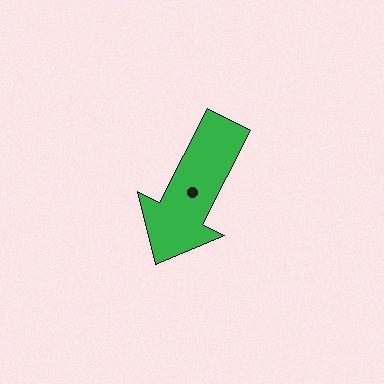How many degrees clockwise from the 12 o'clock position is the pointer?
Approximately 207 degrees.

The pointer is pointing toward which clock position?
Roughly 7 o'clock.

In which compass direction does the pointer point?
Southwest.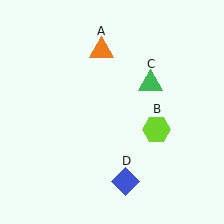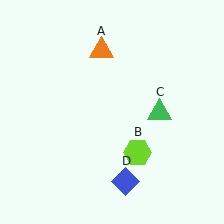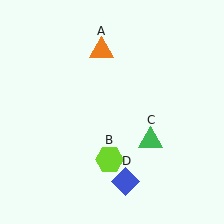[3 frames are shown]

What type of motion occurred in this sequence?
The lime hexagon (object B), green triangle (object C) rotated clockwise around the center of the scene.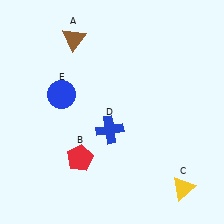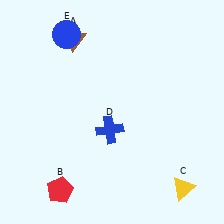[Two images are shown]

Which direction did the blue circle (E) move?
The blue circle (E) moved up.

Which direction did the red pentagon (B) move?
The red pentagon (B) moved down.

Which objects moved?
The objects that moved are: the red pentagon (B), the blue circle (E).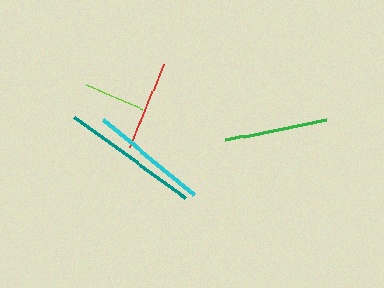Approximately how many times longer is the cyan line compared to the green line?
The cyan line is approximately 1.1 times the length of the green line.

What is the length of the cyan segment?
The cyan segment is approximately 117 pixels long.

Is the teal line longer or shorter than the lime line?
The teal line is longer than the lime line.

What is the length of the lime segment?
The lime segment is approximately 62 pixels long.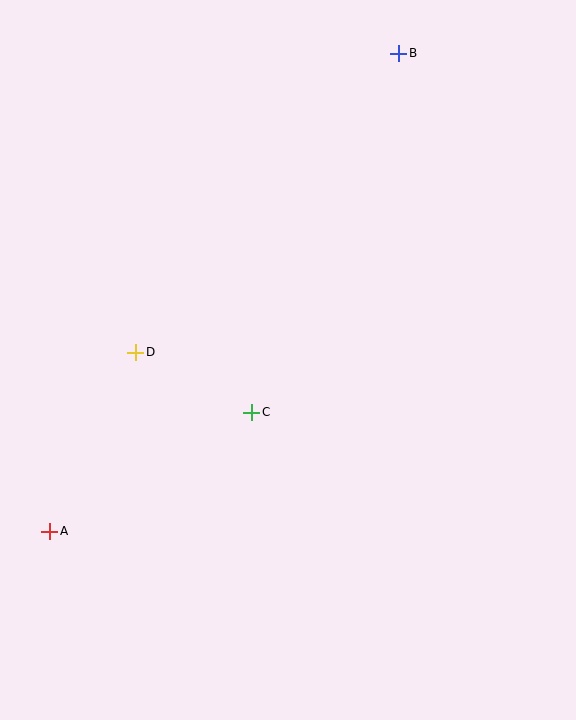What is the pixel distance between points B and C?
The distance between B and C is 388 pixels.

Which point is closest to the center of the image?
Point C at (252, 412) is closest to the center.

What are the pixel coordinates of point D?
Point D is at (136, 352).